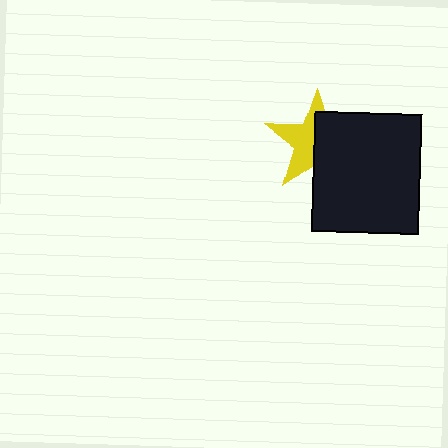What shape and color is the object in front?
The object in front is a black rectangle.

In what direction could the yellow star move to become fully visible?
The yellow star could move left. That would shift it out from behind the black rectangle entirely.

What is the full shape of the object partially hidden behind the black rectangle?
The partially hidden object is a yellow star.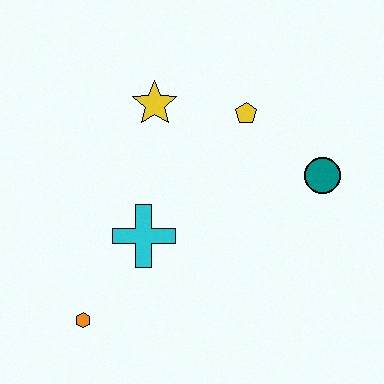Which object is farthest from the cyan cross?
The teal circle is farthest from the cyan cross.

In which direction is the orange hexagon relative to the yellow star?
The orange hexagon is below the yellow star.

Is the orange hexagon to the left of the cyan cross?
Yes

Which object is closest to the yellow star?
The yellow pentagon is closest to the yellow star.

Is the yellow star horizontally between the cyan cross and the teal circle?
Yes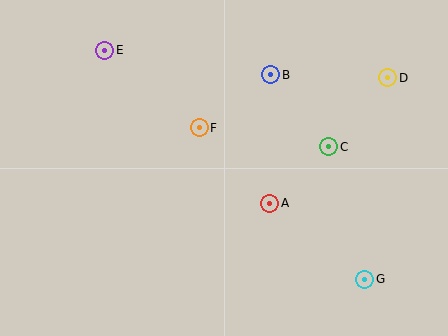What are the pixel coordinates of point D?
Point D is at (388, 78).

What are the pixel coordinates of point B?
Point B is at (271, 75).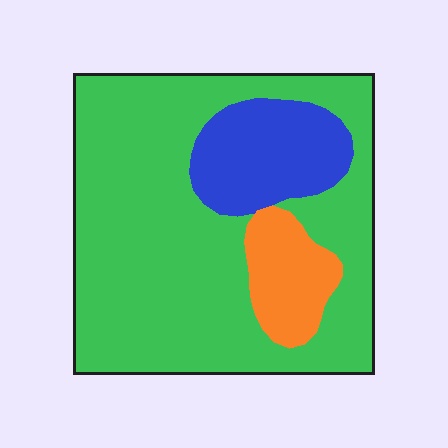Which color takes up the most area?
Green, at roughly 75%.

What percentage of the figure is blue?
Blue takes up about one sixth (1/6) of the figure.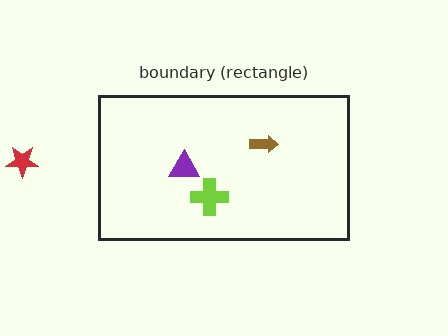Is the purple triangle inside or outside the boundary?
Inside.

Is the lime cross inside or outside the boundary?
Inside.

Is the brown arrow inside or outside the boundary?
Inside.